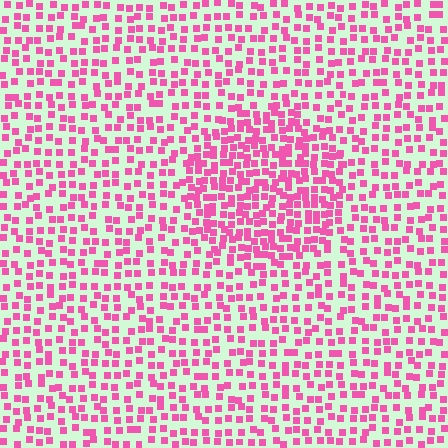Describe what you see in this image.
The image contains small pink elements arranged at two different densities. A circle-shaped region is visible where the elements are more densely packed than the surrounding area.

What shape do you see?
I see a circle.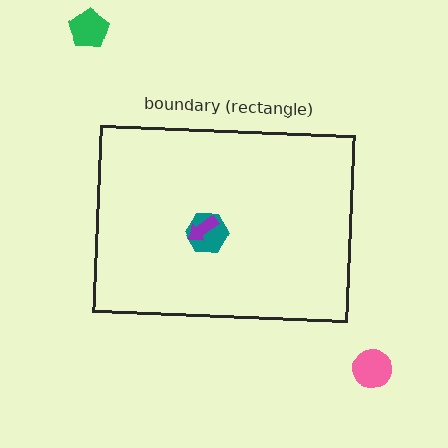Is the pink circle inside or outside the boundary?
Outside.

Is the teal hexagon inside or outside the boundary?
Inside.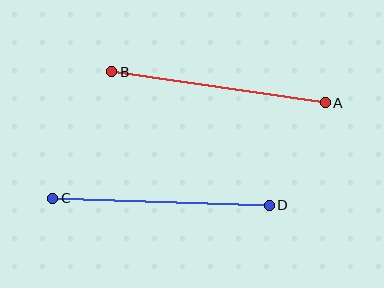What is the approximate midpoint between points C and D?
The midpoint is at approximately (161, 202) pixels.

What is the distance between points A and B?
The distance is approximately 216 pixels.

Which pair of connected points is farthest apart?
Points C and D are farthest apart.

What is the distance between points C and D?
The distance is approximately 217 pixels.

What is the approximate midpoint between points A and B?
The midpoint is at approximately (218, 87) pixels.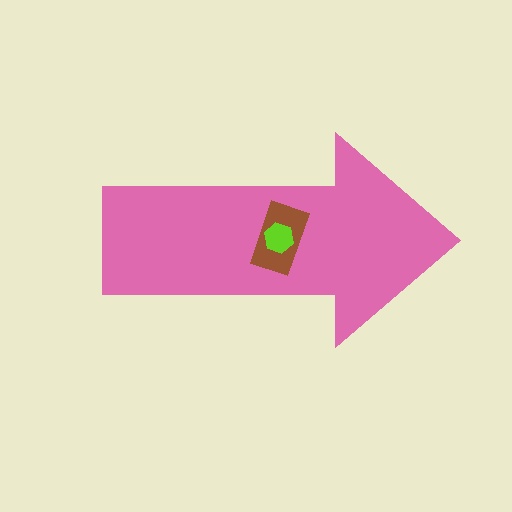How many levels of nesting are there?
3.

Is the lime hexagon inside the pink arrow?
Yes.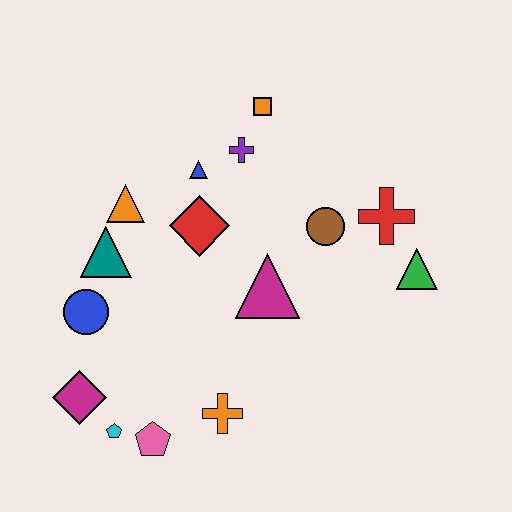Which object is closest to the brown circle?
The red cross is closest to the brown circle.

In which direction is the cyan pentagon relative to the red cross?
The cyan pentagon is to the left of the red cross.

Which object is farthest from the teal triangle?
The green triangle is farthest from the teal triangle.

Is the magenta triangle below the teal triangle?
Yes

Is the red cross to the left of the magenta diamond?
No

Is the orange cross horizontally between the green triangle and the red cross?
No